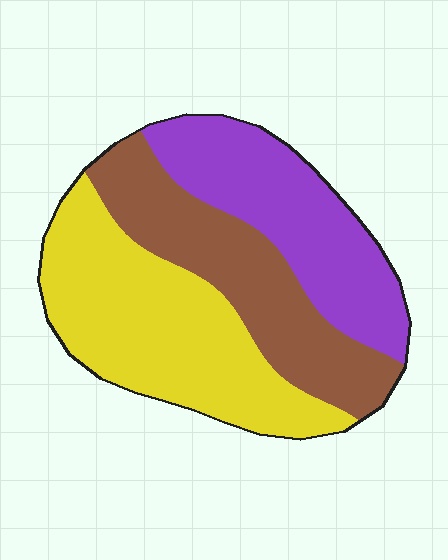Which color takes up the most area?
Yellow, at roughly 40%.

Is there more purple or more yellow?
Yellow.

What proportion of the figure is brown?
Brown covers 30% of the figure.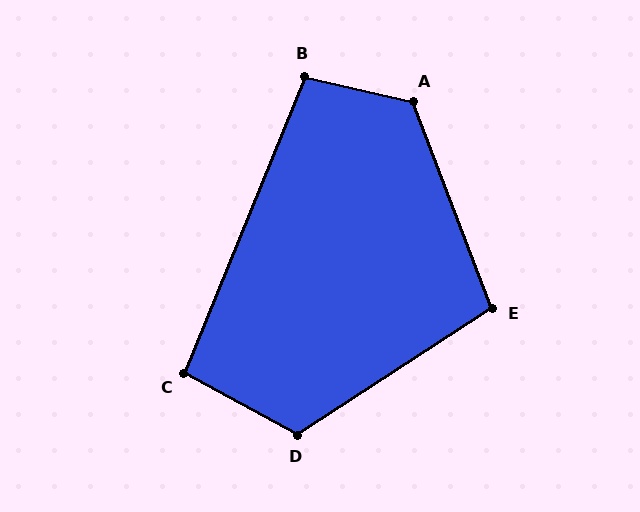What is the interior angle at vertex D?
Approximately 119 degrees (obtuse).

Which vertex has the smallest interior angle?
C, at approximately 96 degrees.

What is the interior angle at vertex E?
Approximately 102 degrees (obtuse).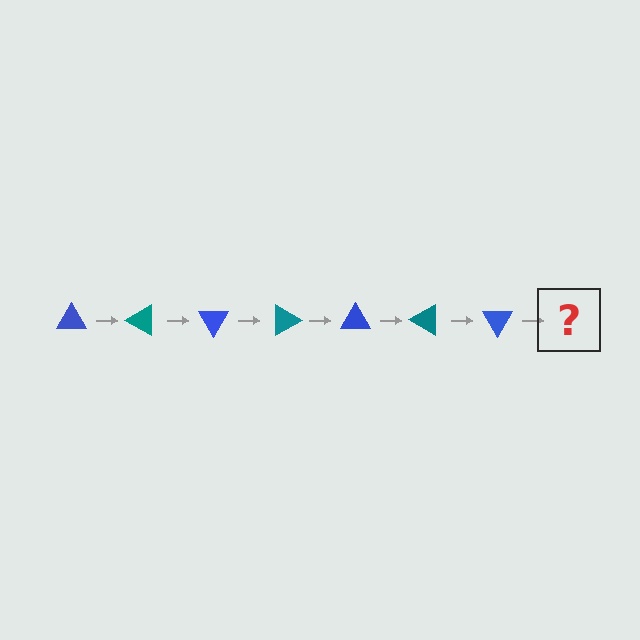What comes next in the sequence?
The next element should be a teal triangle, rotated 210 degrees from the start.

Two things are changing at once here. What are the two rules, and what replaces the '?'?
The two rules are that it rotates 30 degrees each step and the color cycles through blue and teal. The '?' should be a teal triangle, rotated 210 degrees from the start.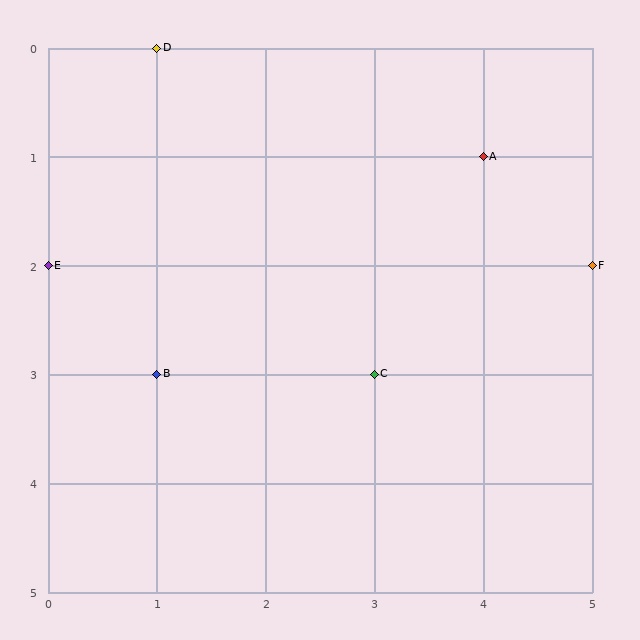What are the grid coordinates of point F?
Point F is at grid coordinates (5, 2).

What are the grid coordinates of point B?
Point B is at grid coordinates (1, 3).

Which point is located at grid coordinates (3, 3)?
Point C is at (3, 3).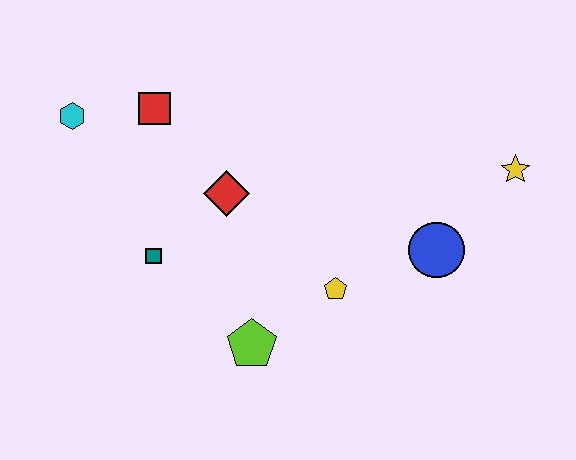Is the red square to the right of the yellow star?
No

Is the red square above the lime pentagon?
Yes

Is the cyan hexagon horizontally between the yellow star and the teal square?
No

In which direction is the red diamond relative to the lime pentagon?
The red diamond is above the lime pentagon.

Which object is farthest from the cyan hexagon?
The yellow star is farthest from the cyan hexagon.